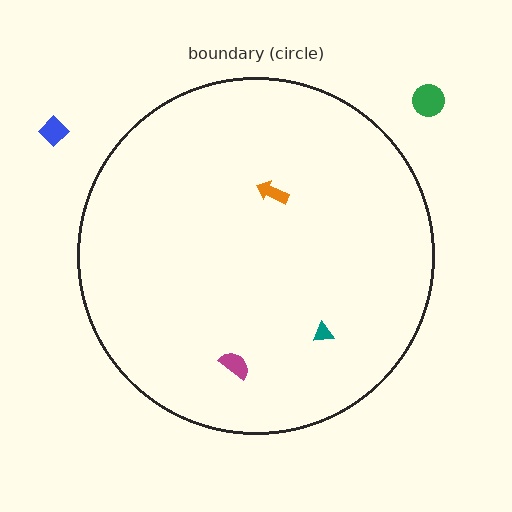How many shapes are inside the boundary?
3 inside, 2 outside.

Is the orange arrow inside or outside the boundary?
Inside.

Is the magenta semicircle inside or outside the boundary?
Inside.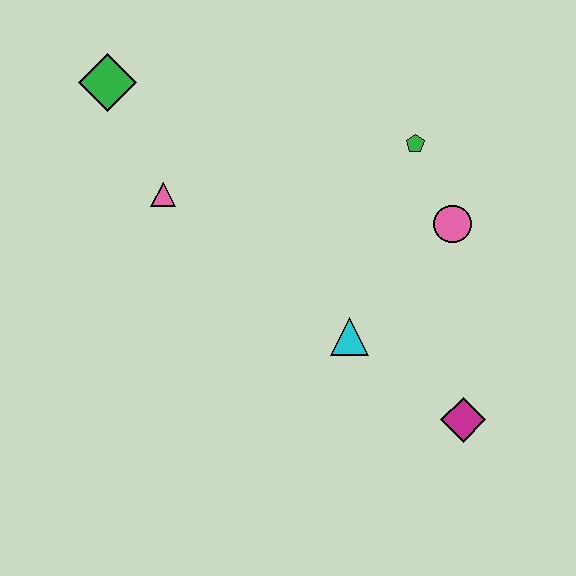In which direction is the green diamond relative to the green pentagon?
The green diamond is to the left of the green pentagon.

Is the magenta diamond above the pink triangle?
No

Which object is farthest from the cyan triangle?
The green diamond is farthest from the cyan triangle.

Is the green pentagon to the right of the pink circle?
No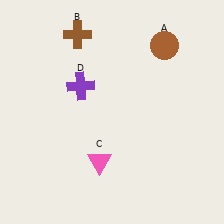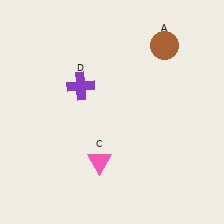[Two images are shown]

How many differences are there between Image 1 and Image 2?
There is 1 difference between the two images.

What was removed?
The brown cross (B) was removed in Image 2.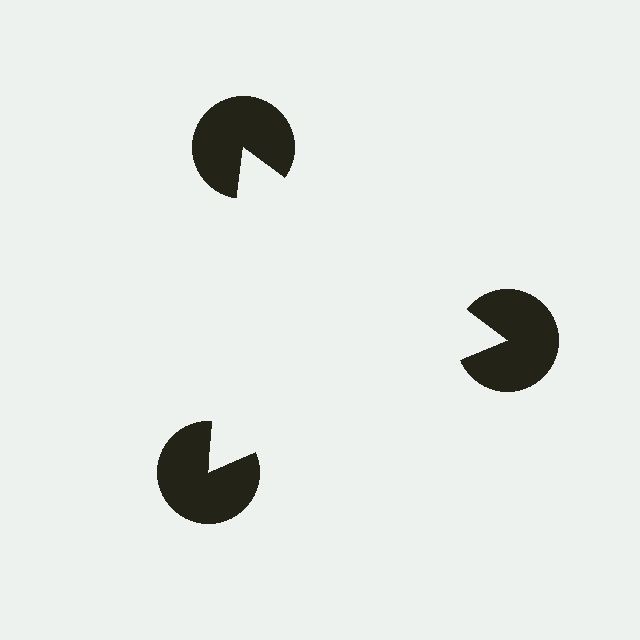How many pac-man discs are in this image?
There are 3 — one at each vertex of the illusory triangle.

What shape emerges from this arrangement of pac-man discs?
An illusory triangle — its edges are inferred from the aligned wedge cuts in the pac-man discs, not physically drawn.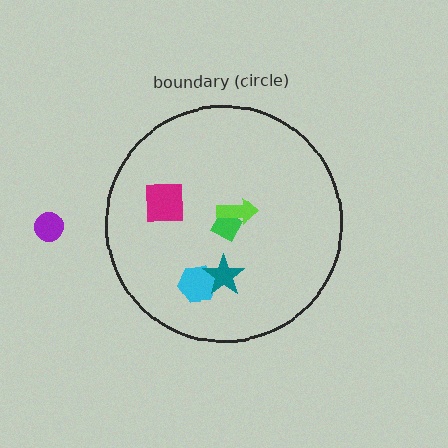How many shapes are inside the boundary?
5 inside, 1 outside.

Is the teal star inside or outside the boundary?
Inside.